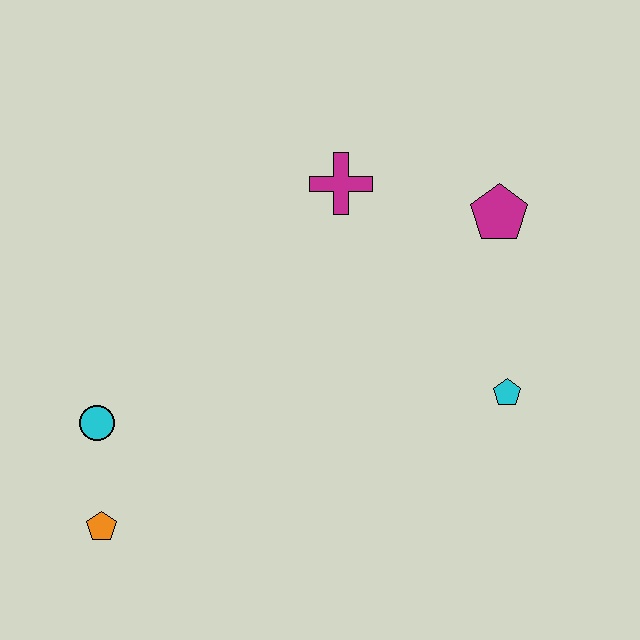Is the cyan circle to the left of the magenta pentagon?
Yes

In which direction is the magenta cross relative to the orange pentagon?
The magenta cross is above the orange pentagon.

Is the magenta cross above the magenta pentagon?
Yes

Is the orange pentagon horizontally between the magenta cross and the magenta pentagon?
No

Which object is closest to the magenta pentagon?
The magenta cross is closest to the magenta pentagon.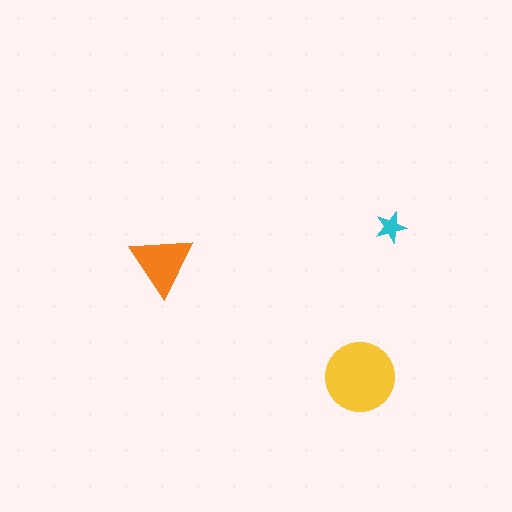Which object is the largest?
The yellow circle.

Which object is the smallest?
The cyan star.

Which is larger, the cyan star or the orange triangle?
The orange triangle.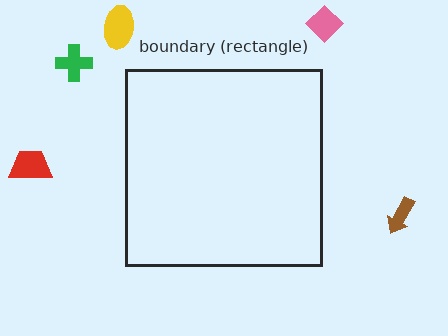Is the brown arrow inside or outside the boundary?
Outside.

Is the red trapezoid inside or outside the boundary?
Outside.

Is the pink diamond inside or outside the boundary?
Outside.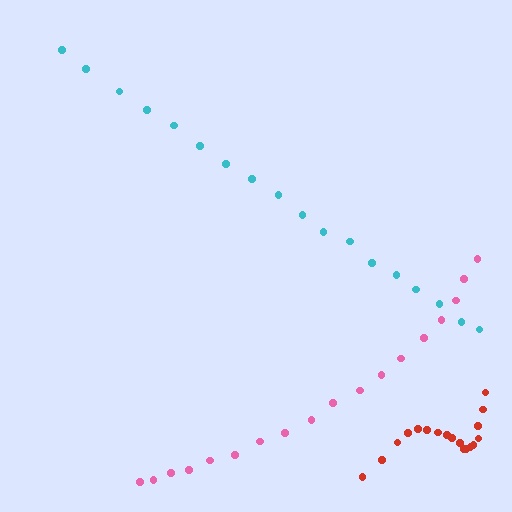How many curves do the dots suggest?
There are 3 distinct paths.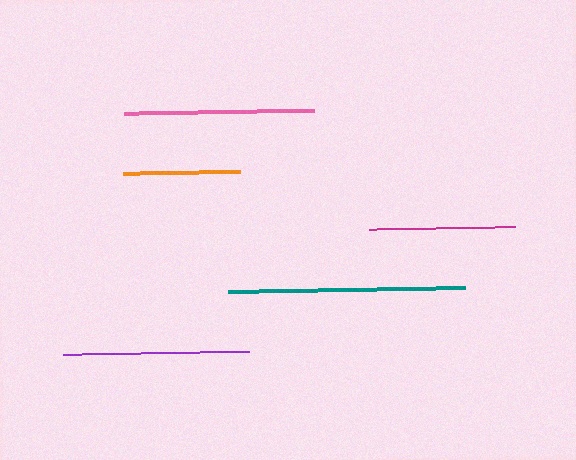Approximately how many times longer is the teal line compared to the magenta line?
The teal line is approximately 1.6 times the length of the magenta line.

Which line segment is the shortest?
The orange line is the shortest at approximately 117 pixels.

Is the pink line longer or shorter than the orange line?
The pink line is longer than the orange line.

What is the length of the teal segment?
The teal segment is approximately 237 pixels long.